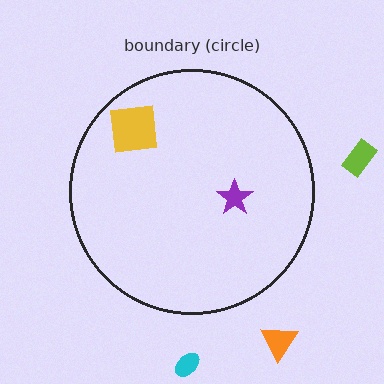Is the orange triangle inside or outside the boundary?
Outside.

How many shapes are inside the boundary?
2 inside, 3 outside.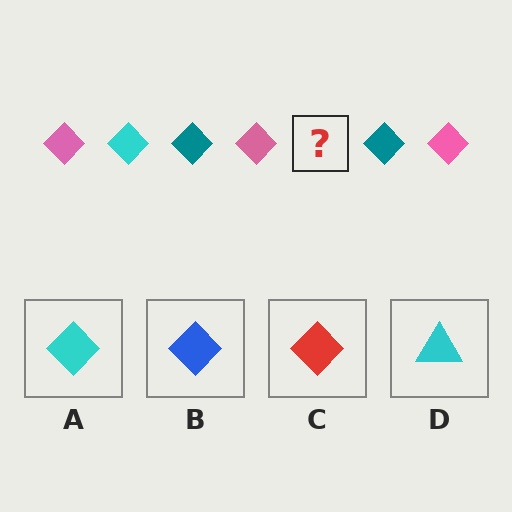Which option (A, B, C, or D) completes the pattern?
A.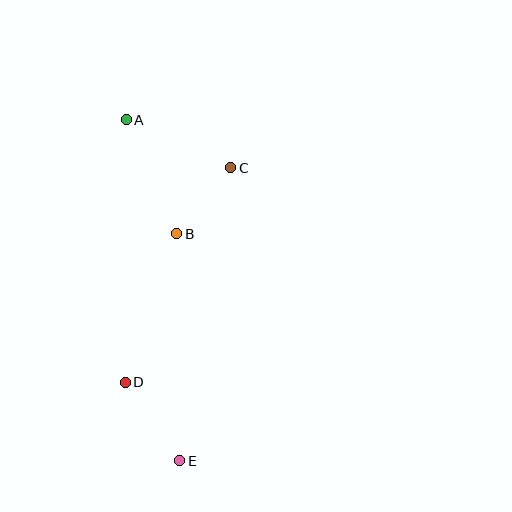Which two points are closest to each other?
Points B and C are closest to each other.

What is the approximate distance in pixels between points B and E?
The distance between B and E is approximately 227 pixels.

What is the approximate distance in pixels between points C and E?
The distance between C and E is approximately 297 pixels.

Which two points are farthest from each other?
Points A and E are farthest from each other.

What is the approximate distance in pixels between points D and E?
The distance between D and E is approximately 96 pixels.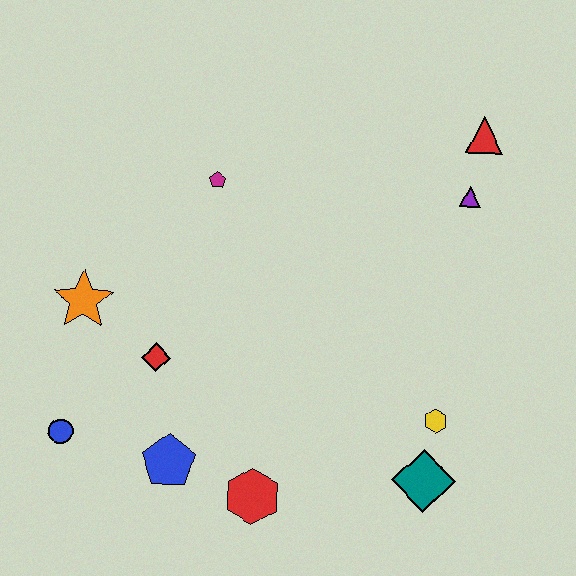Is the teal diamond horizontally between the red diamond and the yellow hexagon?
Yes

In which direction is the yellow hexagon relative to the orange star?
The yellow hexagon is to the right of the orange star.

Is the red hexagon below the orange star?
Yes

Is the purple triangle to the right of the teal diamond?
Yes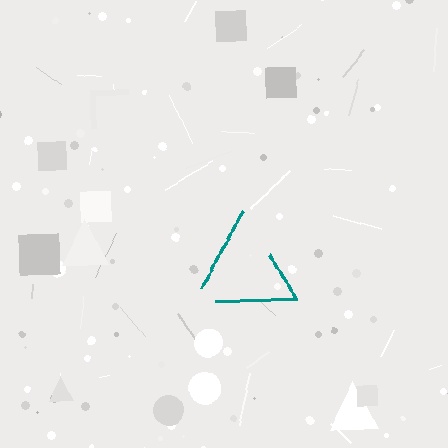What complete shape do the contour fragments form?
The contour fragments form a triangle.